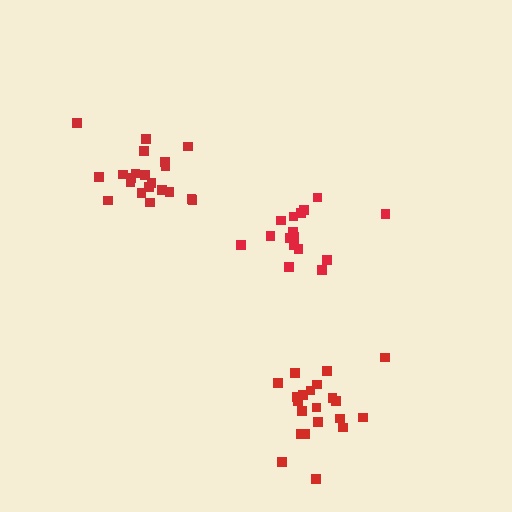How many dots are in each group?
Group 1: 21 dots, Group 2: 16 dots, Group 3: 21 dots (58 total).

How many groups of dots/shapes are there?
There are 3 groups.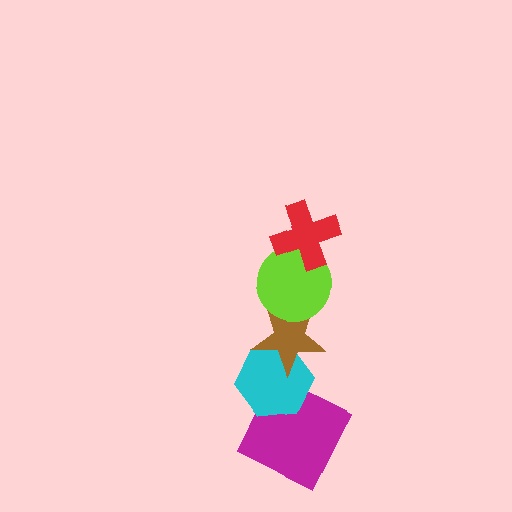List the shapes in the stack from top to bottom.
From top to bottom: the red cross, the lime circle, the brown star, the cyan hexagon, the magenta square.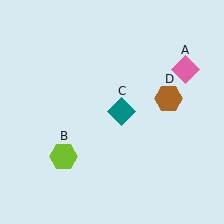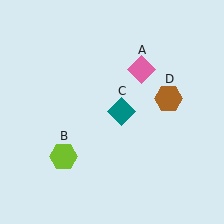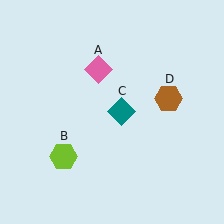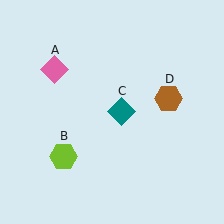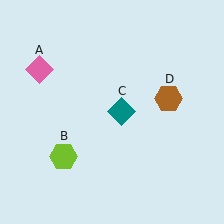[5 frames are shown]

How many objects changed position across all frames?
1 object changed position: pink diamond (object A).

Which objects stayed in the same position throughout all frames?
Lime hexagon (object B) and teal diamond (object C) and brown hexagon (object D) remained stationary.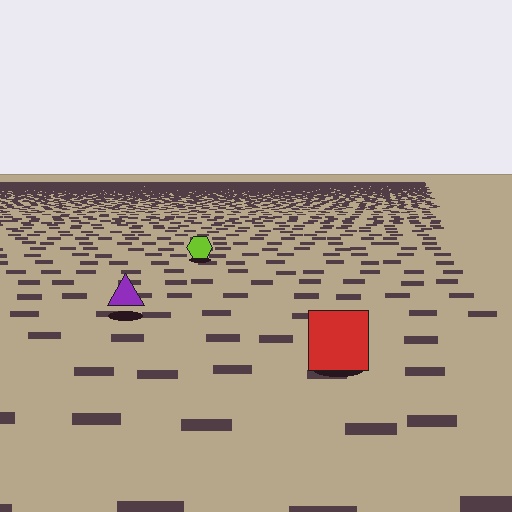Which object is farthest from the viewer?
The lime hexagon is farthest from the viewer. It appears smaller and the ground texture around it is denser.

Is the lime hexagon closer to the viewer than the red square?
No. The red square is closer — you can tell from the texture gradient: the ground texture is coarser near it.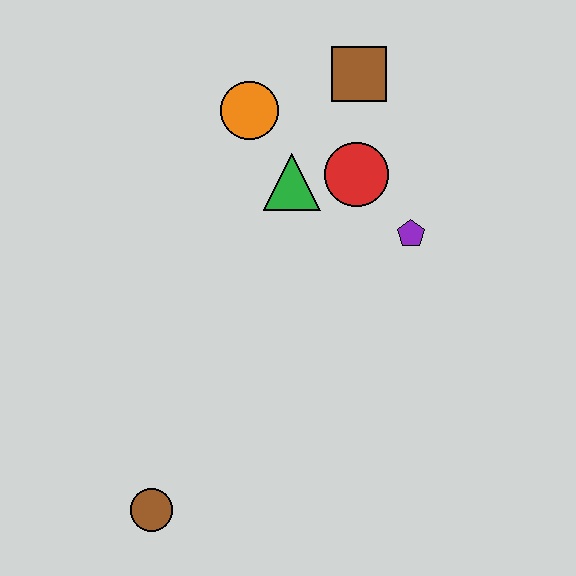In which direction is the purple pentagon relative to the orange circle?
The purple pentagon is to the right of the orange circle.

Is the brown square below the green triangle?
No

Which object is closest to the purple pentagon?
The red circle is closest to the purple pentagon.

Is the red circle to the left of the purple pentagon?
Yes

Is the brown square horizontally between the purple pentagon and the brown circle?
Yes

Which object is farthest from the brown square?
The brown circle is farthest from the brown square.